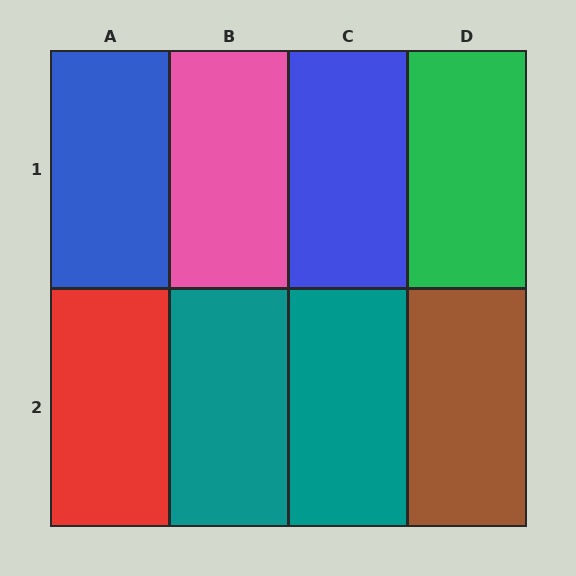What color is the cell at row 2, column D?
Brown.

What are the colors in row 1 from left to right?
Blue, pink, blue, green.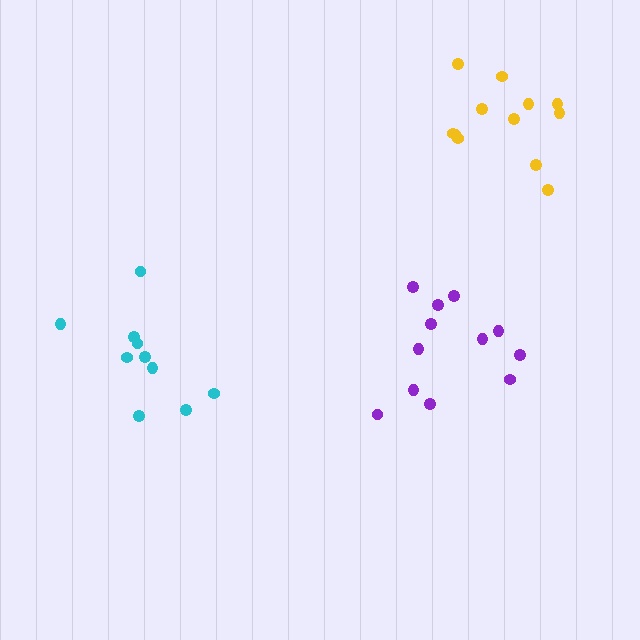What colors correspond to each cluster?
The clusters are colored: purple, cyan, yellow.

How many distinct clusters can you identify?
There are 3 distinct clusters.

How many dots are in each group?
Group 1: 12 dots, Group 2: 10 dots, Group 3: 12 dots (34 total).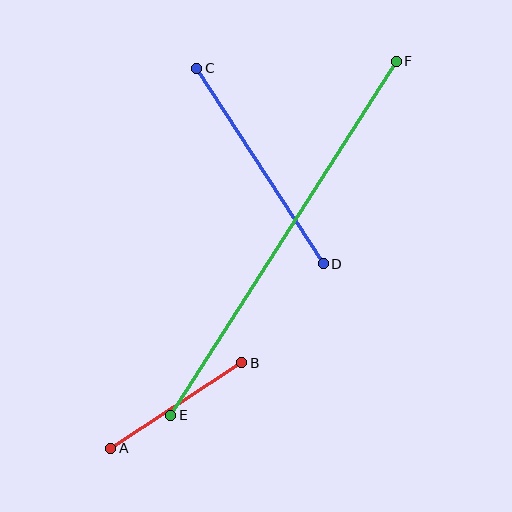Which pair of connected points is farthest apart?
Points E and F are farthest apart.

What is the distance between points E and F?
The distance is approximately 420 pixels.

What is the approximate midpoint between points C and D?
The midpoint is at approximately (260, 166) pixels.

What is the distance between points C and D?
The distance is approximately 233 pixels.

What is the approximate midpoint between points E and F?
The midpoint is at approximately (283, 238) pixels.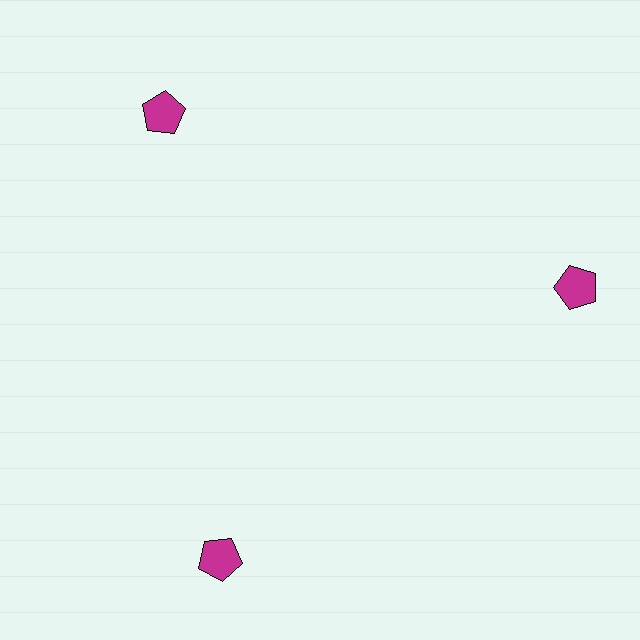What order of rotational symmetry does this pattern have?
This pattern has 3-fold rotational symmetry.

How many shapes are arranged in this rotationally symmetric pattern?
There are 3 shapes, arranged in 3 groups of 1.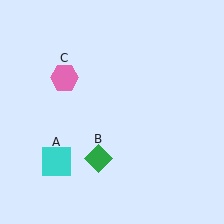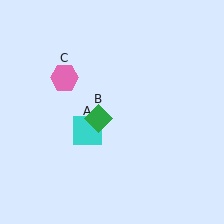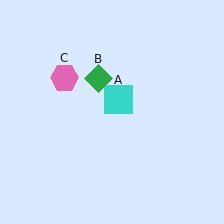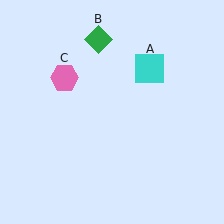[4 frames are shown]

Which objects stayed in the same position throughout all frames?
Pink hexagon (object C) remained stationary.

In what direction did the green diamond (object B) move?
The green diamond (object B) moved up.